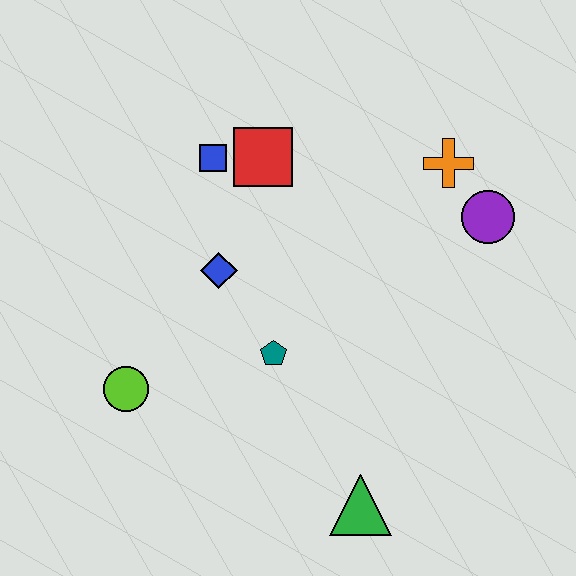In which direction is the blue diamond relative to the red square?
The blue diamond is below the red square.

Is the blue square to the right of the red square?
No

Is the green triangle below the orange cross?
Yes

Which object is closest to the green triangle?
The teal pentagon is closest to the green triangle.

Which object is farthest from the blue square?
The green triangle is farthest from the blue square.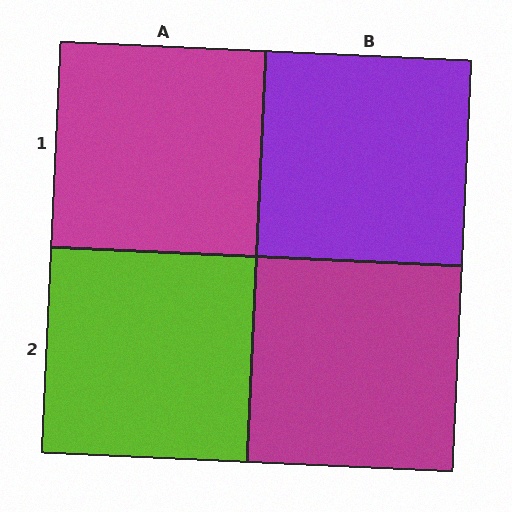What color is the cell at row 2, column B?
Magenta.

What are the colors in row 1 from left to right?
Magenta, purple.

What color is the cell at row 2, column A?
Lime.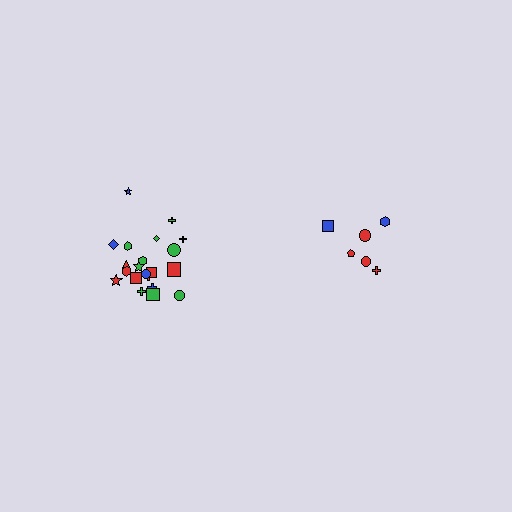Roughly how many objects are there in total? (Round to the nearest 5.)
Roughly 30 objects in total.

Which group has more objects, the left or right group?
The left group.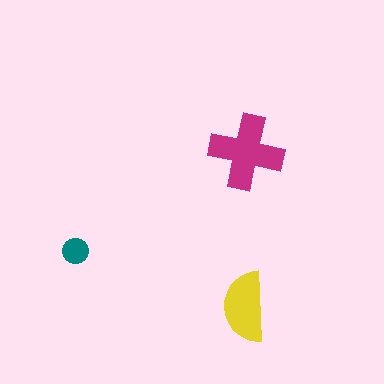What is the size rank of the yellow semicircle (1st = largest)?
2nd.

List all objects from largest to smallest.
The magenta cross, the yellow semicircle, the teal circle.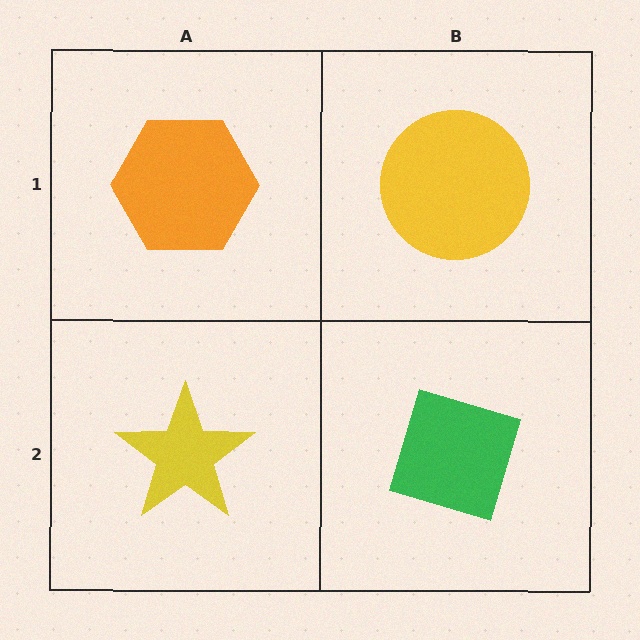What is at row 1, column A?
An orange hexagon.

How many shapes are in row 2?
2 shapes.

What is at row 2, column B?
A green diamond.